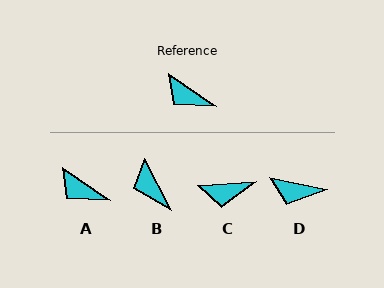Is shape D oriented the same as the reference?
No, it is off by about 23 degrees.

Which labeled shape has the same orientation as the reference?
A.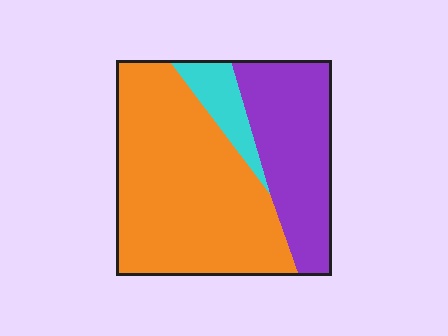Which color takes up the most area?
Orange, at roughly 60%.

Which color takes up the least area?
Cyan, at roughly 10%.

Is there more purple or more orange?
Orange.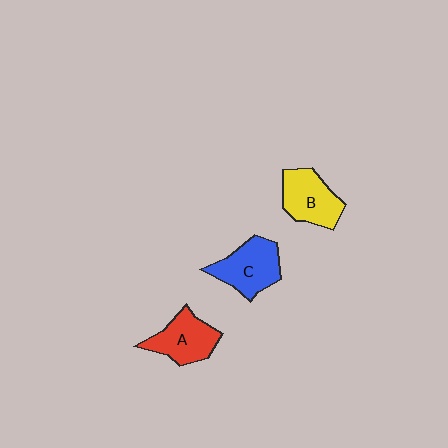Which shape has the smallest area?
Shape A (red).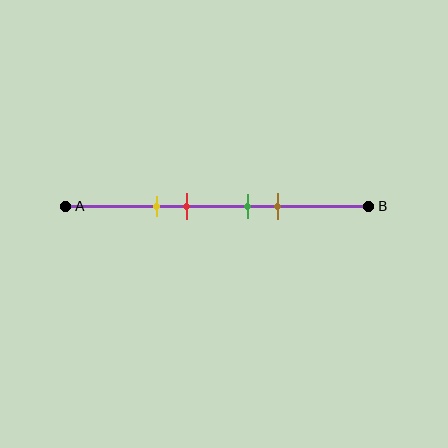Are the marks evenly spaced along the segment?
No, the marks are not evenly spaced.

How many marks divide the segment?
There are 4 marks dividing the segment.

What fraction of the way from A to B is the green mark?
The green mark is approximately 60% (0.6) of the way from A to B.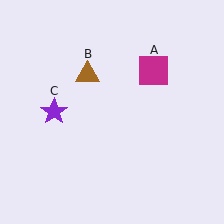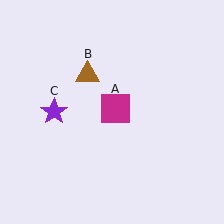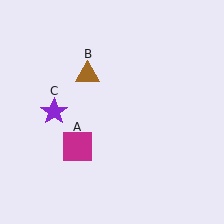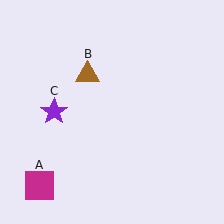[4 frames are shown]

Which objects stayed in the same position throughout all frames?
Brown triangle (object B) and purple star (object C) remained stationary.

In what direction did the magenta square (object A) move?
The magenta square (object A) moved down and to the left.